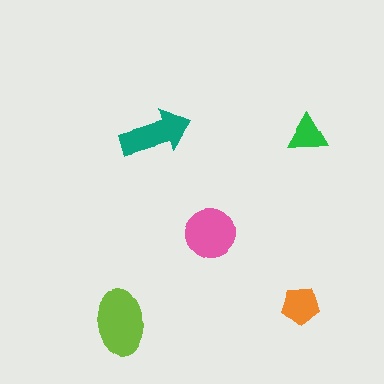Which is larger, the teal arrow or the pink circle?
The pink circle.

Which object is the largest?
The lime ellipse.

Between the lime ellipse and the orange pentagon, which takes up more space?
The lime ellipse.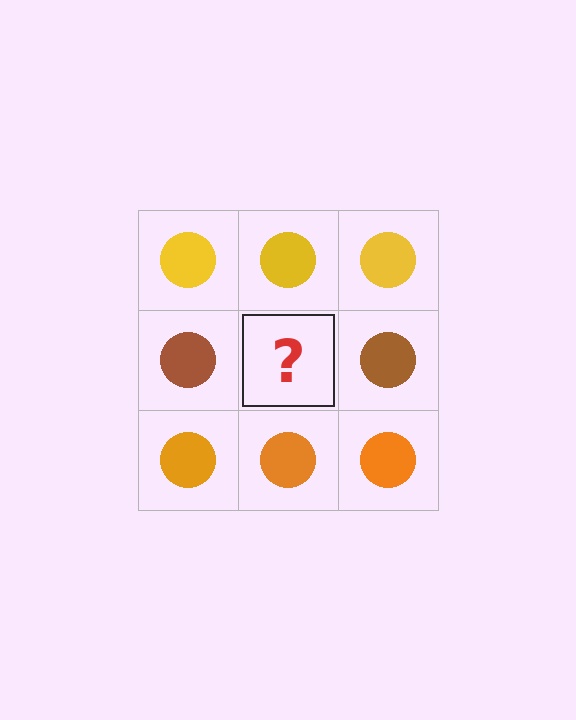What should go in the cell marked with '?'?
The missing cell should contain a brown circle.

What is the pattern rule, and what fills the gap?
The rule is that each row has a consistent color. The gap should be filled with a brown circle.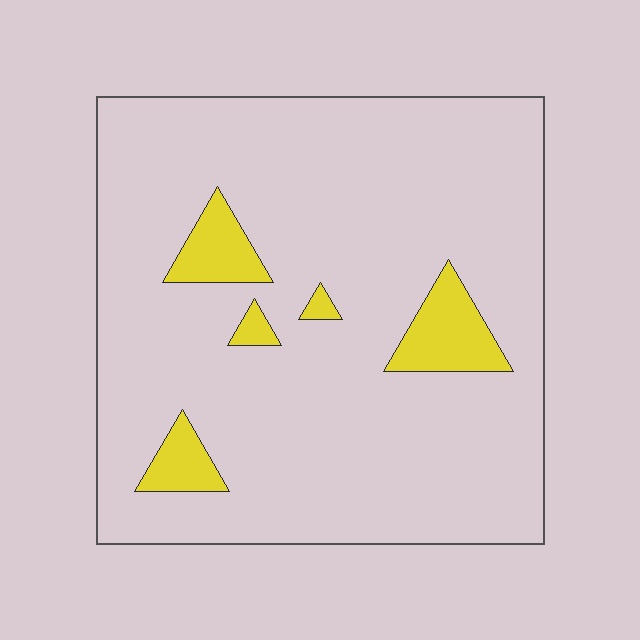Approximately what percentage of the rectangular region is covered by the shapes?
Approximately 10%.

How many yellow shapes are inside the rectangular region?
5.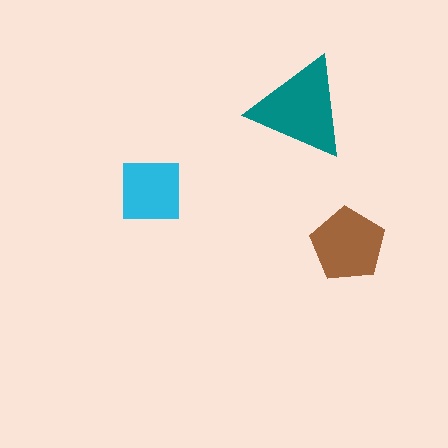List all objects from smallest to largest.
The cyan square, the brown pentagon, the teal triangle.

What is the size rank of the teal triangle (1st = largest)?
1st.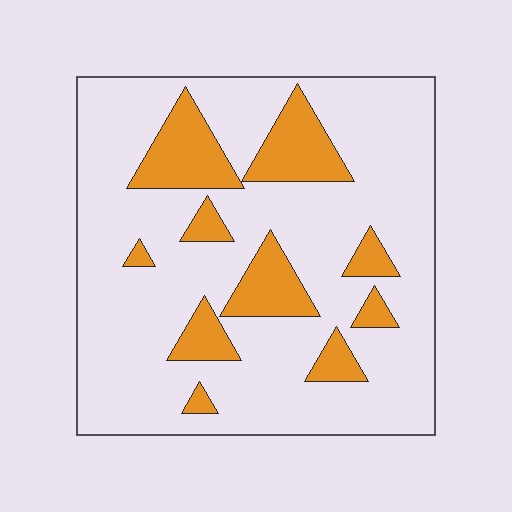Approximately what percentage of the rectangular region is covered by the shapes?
Approximately 20%.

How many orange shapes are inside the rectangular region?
10.